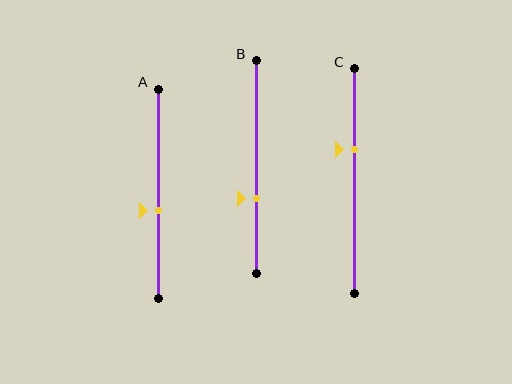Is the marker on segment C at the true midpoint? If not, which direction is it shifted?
No, the marker on segment C is shifted upward by about 14% of the segment length.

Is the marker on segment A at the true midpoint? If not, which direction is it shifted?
No, the marker on segment A is shifted downward by about 8% of the segment length.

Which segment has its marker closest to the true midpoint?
Segment A has its marker closest to the true midpoint.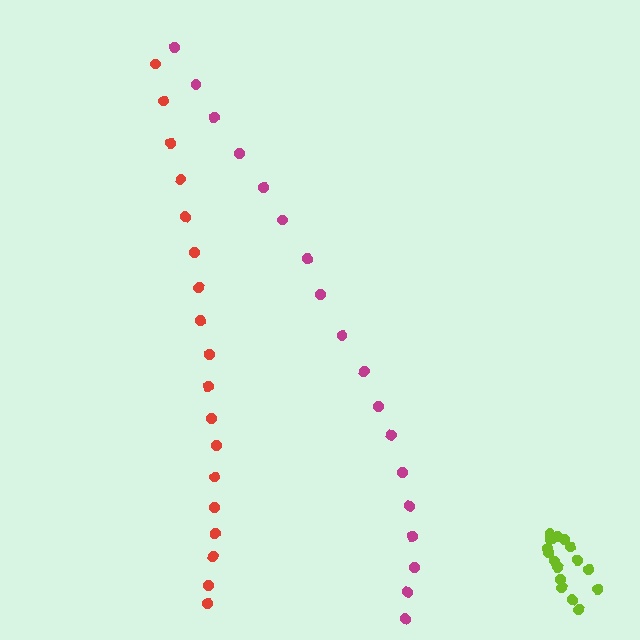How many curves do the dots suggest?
There are 3 distinct paths.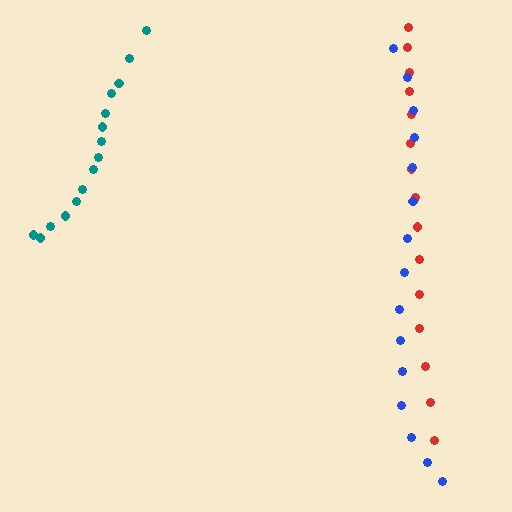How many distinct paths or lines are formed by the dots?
There are 3 distinct paths.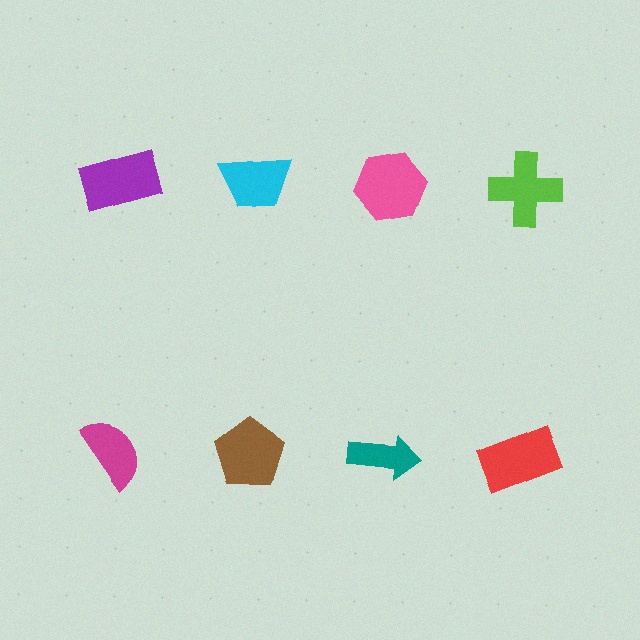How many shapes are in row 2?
4 shapes.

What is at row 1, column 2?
A cyan trapezoid.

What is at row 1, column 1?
A purple rectangle.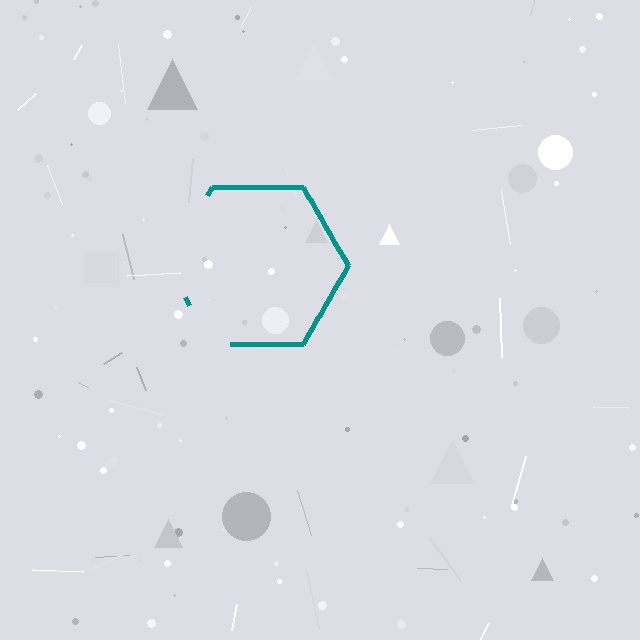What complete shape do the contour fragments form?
The contour fragments form a hexagon.